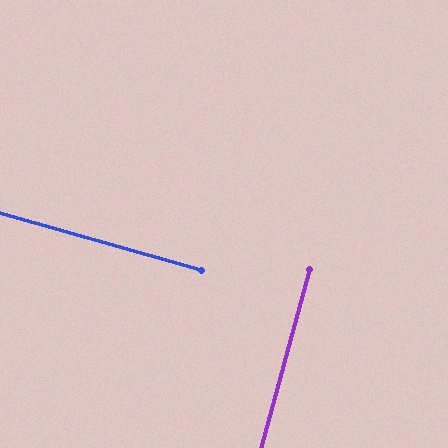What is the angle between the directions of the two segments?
Approximately 89 degrees.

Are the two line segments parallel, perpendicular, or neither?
Perpendicular — they meet at approximately 89°.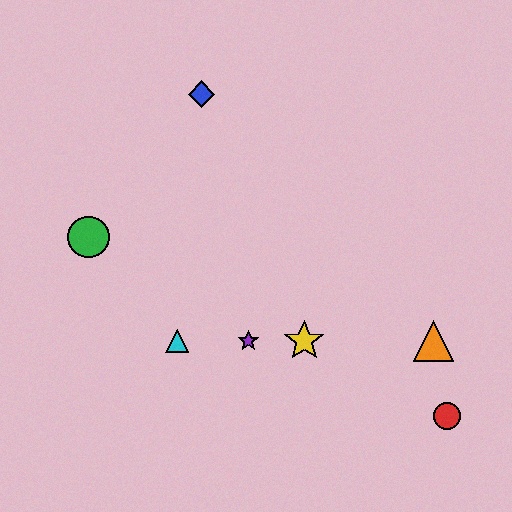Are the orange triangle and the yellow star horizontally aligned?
Yes, both are at y≈341.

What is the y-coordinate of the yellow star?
The yellow star is at y≈341.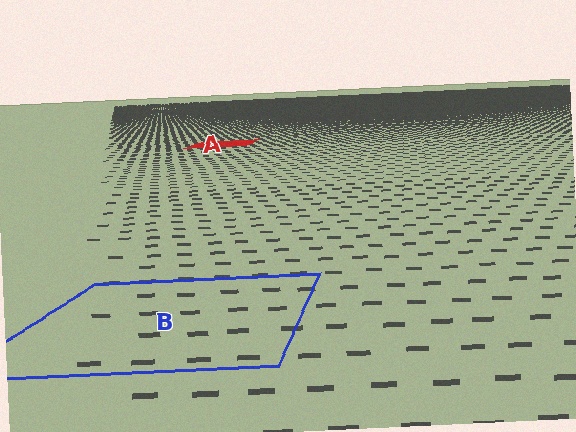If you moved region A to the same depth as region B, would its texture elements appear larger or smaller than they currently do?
They would appear larger. At a closer depth, the same texture elements are projected at a bigger on-screen size.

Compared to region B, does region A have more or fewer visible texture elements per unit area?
Region A has more texture elements per unit area — they are packed more densely because it is farther away.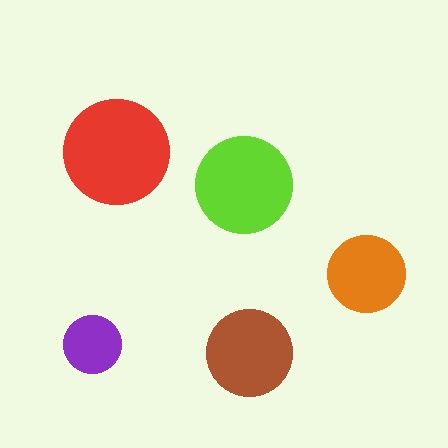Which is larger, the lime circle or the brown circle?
The lime one.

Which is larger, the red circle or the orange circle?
The red one.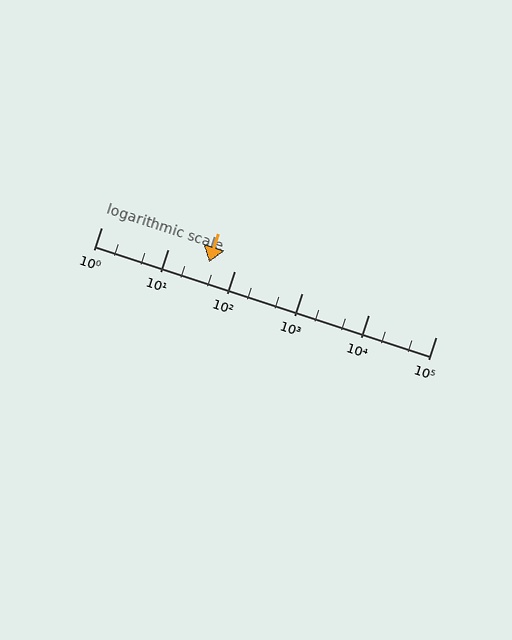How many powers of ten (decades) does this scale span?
The scale spans 5 decades, from 1 to 100000.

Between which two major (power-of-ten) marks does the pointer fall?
The pointer is between 10 and 100.